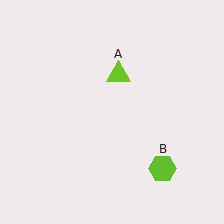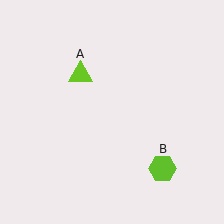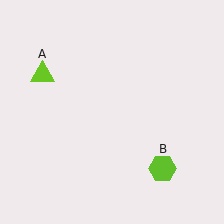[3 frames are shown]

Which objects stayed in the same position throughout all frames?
Lime hexagon (object B) remained stationary.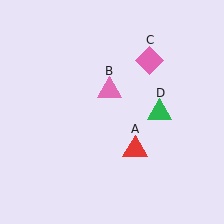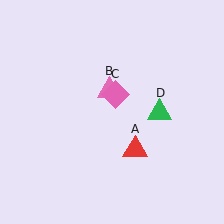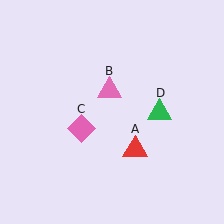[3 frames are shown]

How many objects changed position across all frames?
1 object changed position: pink diamond (object C).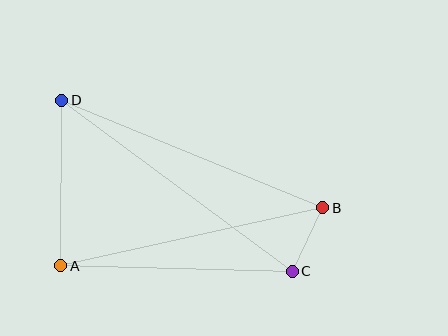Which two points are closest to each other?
Points B and C are closest to each other.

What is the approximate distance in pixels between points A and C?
The distance between A and C is approximately 231 pixels.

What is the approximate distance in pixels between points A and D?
The distance between A and D is approximately 165 pixels.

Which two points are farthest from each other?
Points C and D are farthest from each other.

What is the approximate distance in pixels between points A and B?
The distance between A and B is approximately 268 pixels.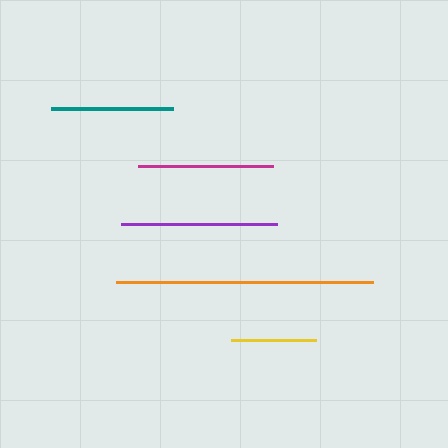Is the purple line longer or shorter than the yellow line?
The purple line is longer than the yellow line.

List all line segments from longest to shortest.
From longest to shortest: orange, purple, magenta, teal, yellow.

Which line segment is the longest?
The orange line is the longest at approximately 256 pixels.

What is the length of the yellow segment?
The yellow segment is approximately 85 pixels long.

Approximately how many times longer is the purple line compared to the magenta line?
The purple line is approximately 1.2 times the length of the magenta line.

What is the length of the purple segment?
The purple segment is approximately 156 pixels long.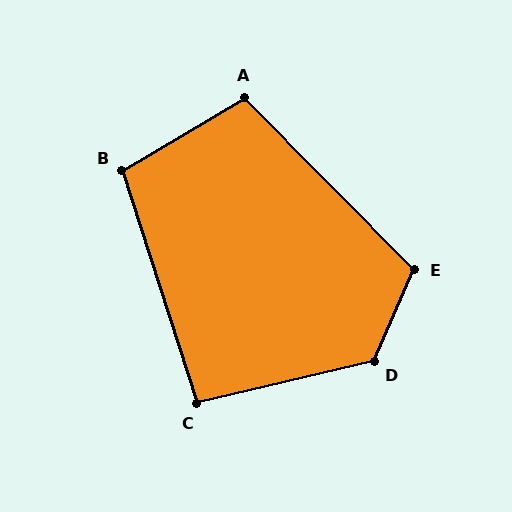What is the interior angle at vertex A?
Approximately 104 degrees (obtuse).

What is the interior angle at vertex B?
Approximately 103 degrees (obtuse).